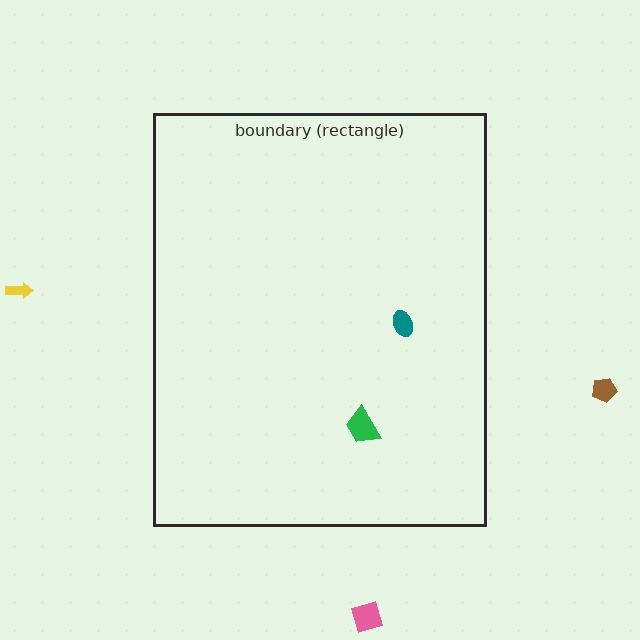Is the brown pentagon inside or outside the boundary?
Outside.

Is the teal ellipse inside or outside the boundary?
Inside.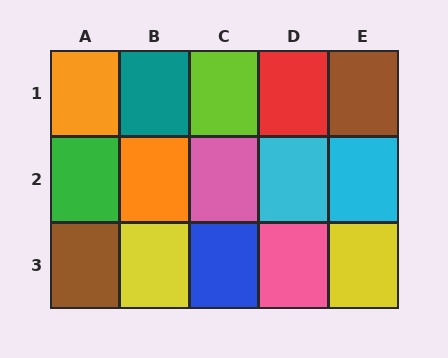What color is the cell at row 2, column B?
Orange.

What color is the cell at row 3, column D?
Pink.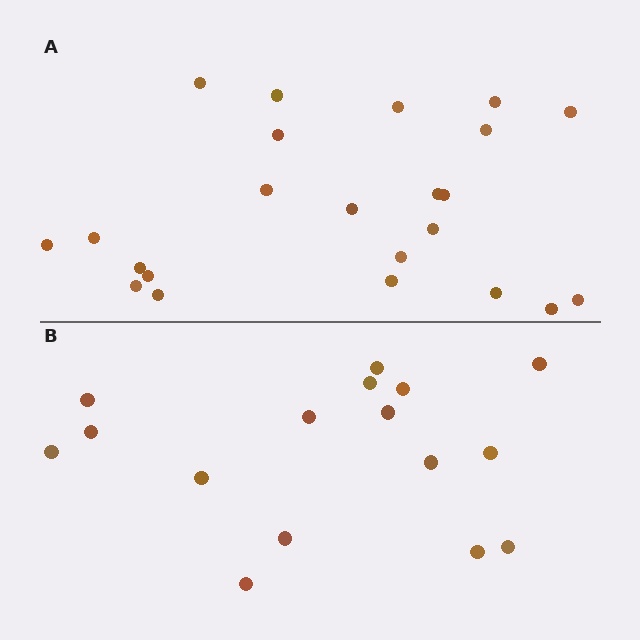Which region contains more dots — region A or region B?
Region A (the top region) has more dots.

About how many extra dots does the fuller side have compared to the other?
Region A has roughly 8 or so more dots than region B.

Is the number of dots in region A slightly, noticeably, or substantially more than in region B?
Region A has noticeably more, but not dramatically so. The ratio is roughly 1.4 to 1.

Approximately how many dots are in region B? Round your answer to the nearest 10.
About 20 dots. (The exact count is 16, which rounds to 20.)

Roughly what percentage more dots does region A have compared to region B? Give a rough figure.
About 45% more.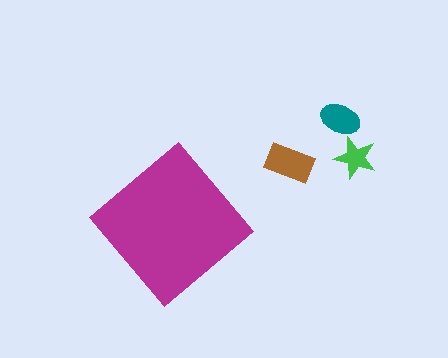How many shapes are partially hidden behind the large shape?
0 shapes are partially hidden.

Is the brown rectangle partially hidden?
No, the brown rectangle is fully visible.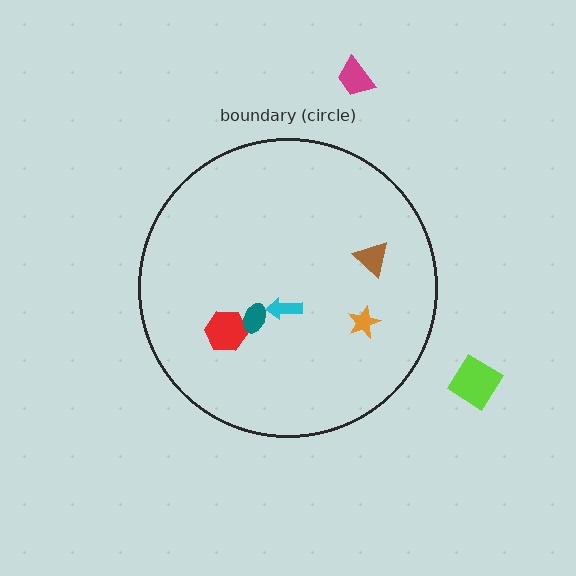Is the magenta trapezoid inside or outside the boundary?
Outside.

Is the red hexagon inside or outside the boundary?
Inside.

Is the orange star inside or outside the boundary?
Inside.